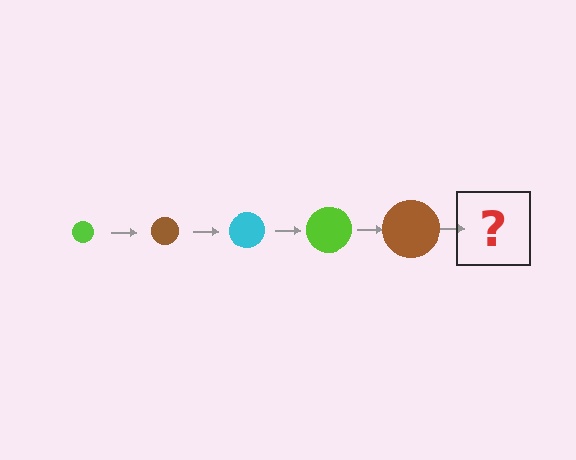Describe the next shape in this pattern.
It should be a cyan circle, larger than the previous one.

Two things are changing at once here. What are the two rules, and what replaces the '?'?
The two rules are that the circle grows larger each step and the color cycles through lime, brown, and cyan. The '?' should be a cyan circle, larger than the previous one.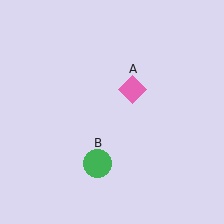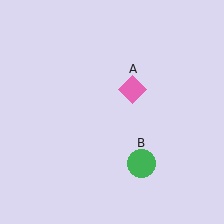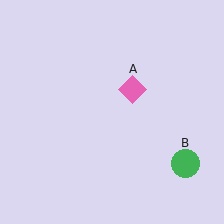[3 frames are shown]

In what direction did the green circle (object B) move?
The green circle (object B) moved right.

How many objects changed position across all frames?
1 object changed position: green circle (object B).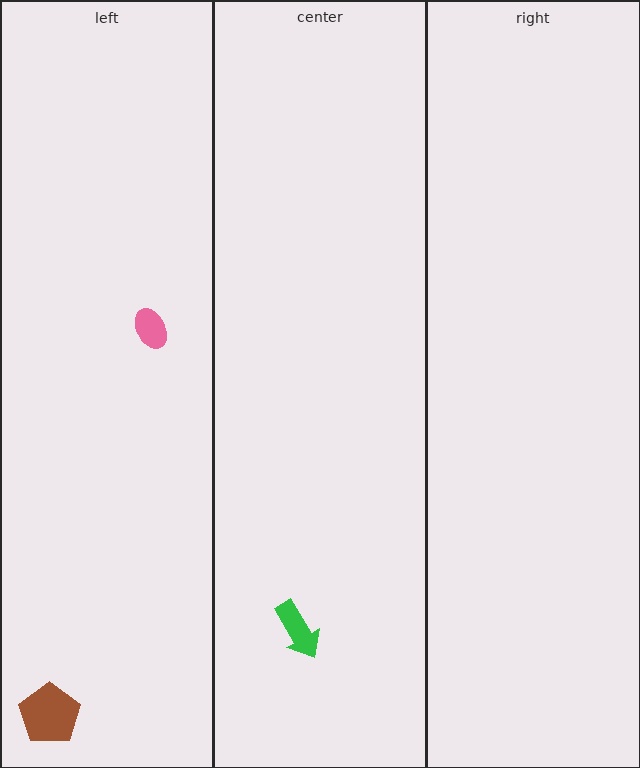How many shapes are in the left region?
2.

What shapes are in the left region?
The brown pentagon, the pink ellipse.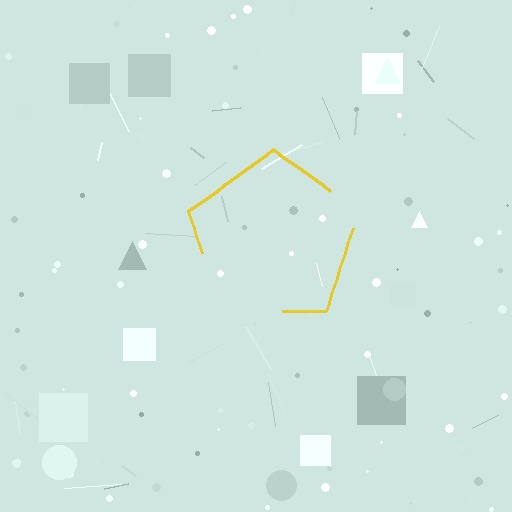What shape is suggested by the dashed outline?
The dashed outline suggests a pentagon.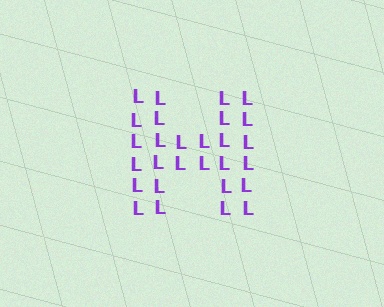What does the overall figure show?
The overall figure shows the letter H.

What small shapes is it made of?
It is made of small letter L's.